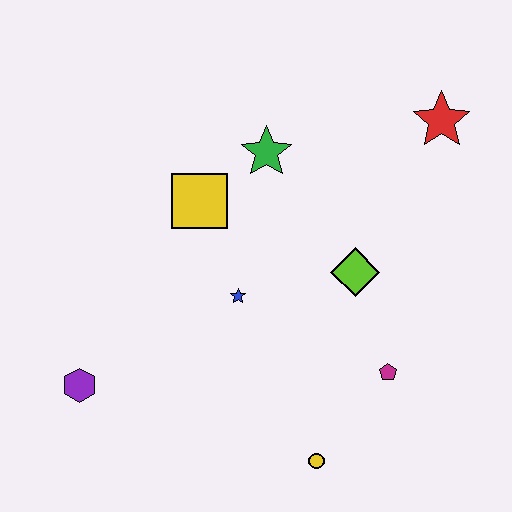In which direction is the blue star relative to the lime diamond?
The blue star is to the left of the lime diamond.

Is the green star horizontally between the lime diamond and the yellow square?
Yes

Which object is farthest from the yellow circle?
The red star is farthest from the yellow circle.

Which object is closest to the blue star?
The yellow square is closest to the blue star.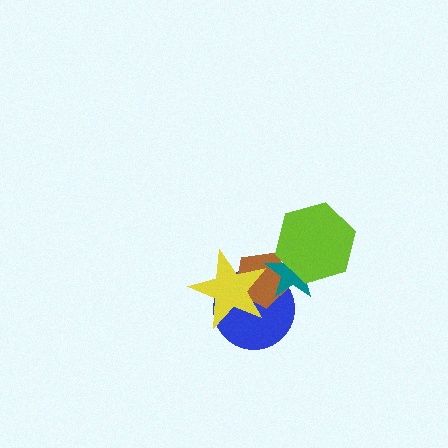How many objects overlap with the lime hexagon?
1 object overlaps with the lime hexagon.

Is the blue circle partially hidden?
Yes, it is partially covered by another shape.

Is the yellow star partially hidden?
No, no other shape covers it.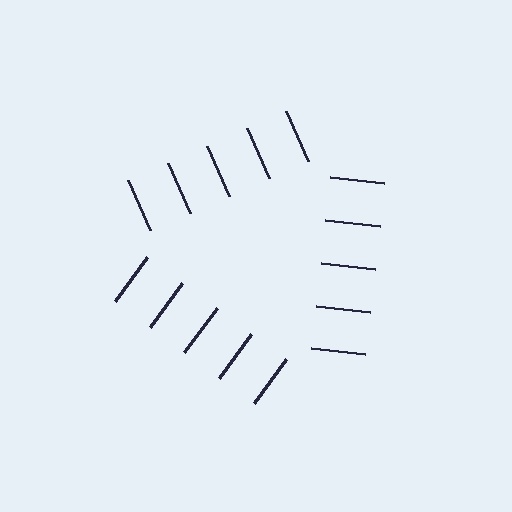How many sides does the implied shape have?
3 sides — the line-ends trace a triangle.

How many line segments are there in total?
15 — 5 along each of the 3 edges.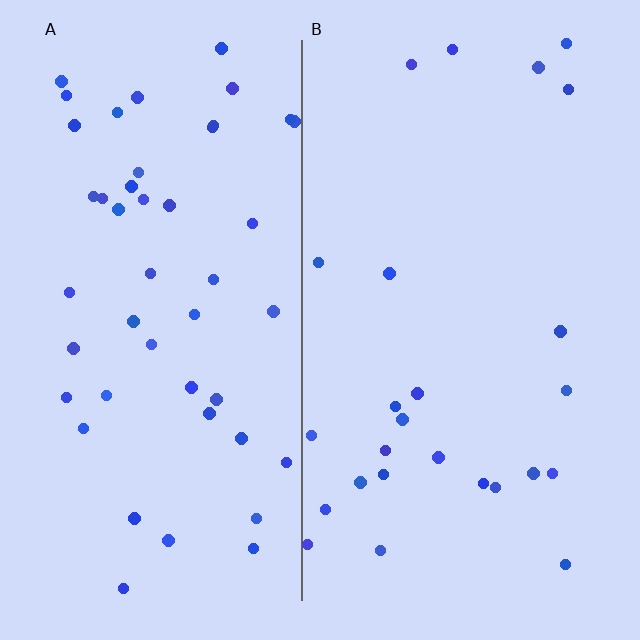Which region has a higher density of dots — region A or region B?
A (the left).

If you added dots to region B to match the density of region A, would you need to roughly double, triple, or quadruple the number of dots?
Approximately double.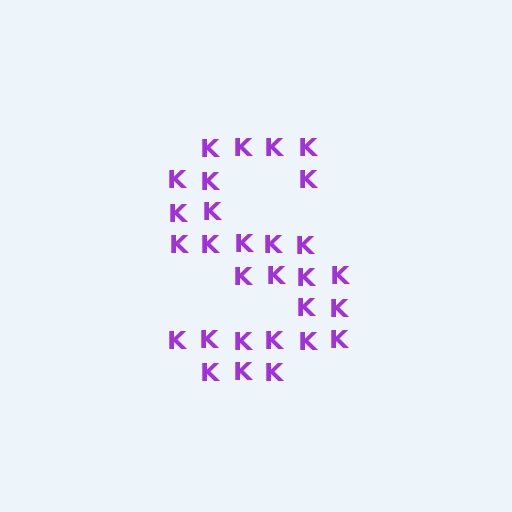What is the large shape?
The large shape is the letter S.